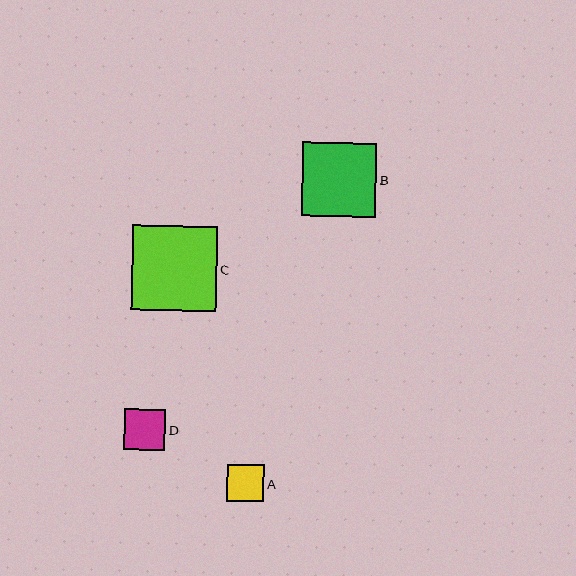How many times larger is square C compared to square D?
Square C is approximately 2.1 times the size of square D.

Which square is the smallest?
Square A is the smallest with a size of approximately 38 pixels.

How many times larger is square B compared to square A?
Square B is approximately 2.0 times the size of square A.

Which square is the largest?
Square C is the largest with a size of approximately 85 pixels.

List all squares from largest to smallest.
From largest to smallest: C, B, D, A.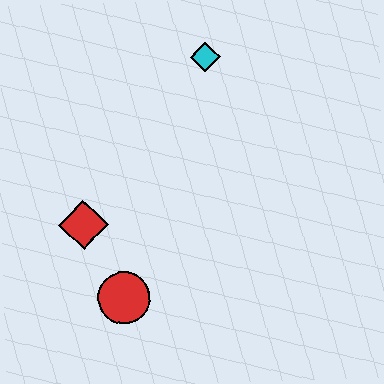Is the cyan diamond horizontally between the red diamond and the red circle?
No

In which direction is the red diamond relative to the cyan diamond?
The red diamond is below the cyan diamond.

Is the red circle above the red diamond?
No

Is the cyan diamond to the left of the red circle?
No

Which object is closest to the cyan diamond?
The red diamond is closest to the cyan diamond.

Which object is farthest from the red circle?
The cyan diamond is farthest from the red circle.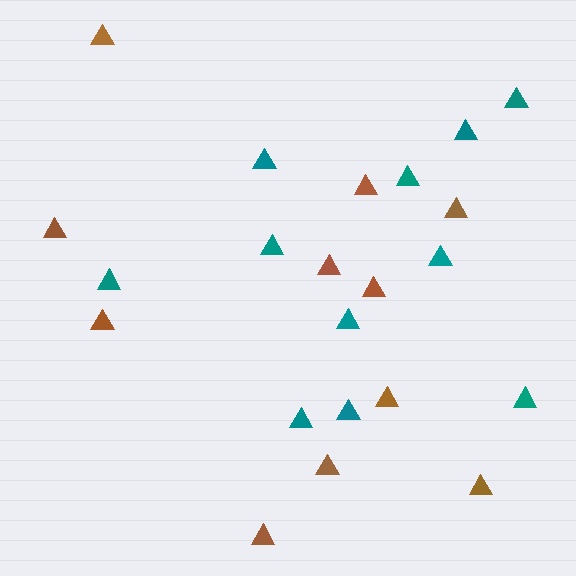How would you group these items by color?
There are 2 groups: one group of brown triangles (11) and one group of teal triangles (11).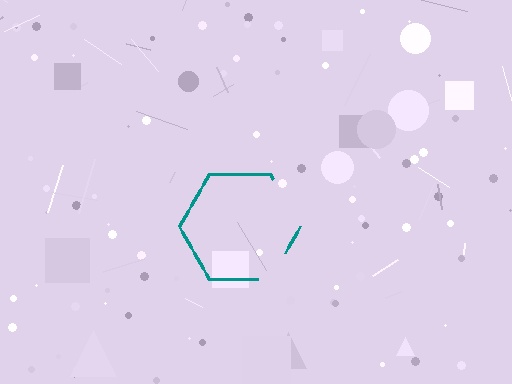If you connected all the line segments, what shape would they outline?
They would outline a hexagon.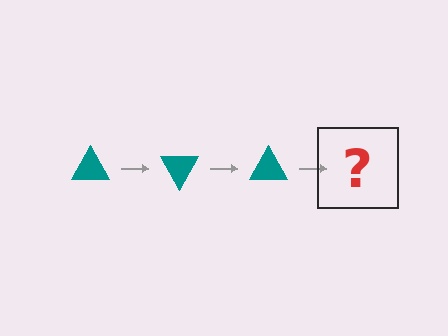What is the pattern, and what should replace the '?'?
The pattern is that the triangle rotates 60 degrees each step. The '?' should be a teal triangle rotated 180 degrees.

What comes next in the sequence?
The next element should be a teal triangle rotated 180 degrees.